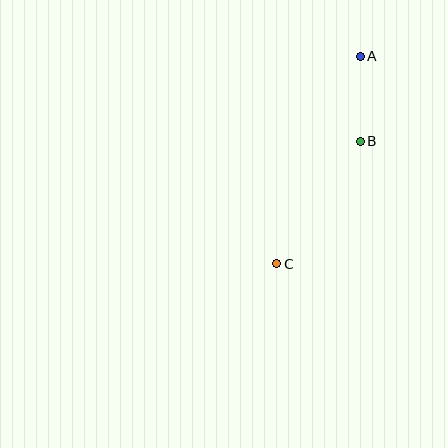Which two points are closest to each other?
Points A and B are closest to each other.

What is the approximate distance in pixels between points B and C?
The distance between B and C is approximately 148 pixels.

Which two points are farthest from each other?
Points A and C are farthest from each other.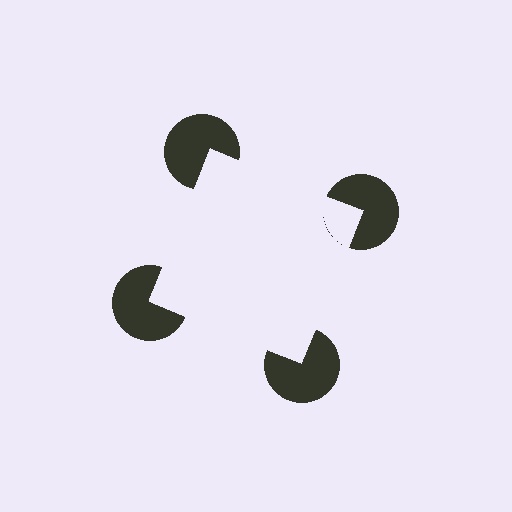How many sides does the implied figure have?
4 sides.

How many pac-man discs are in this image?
There are 4 — one at each vertex of the illusory square.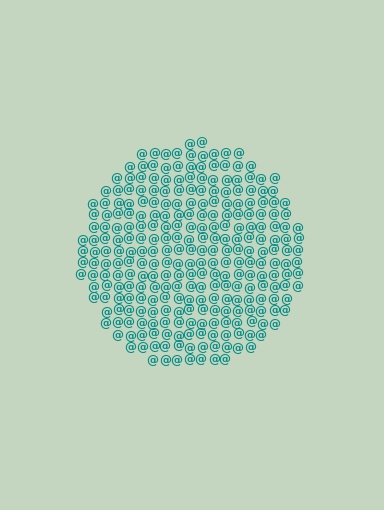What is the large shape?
The large shape is a circle.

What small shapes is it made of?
It is made of small at signs.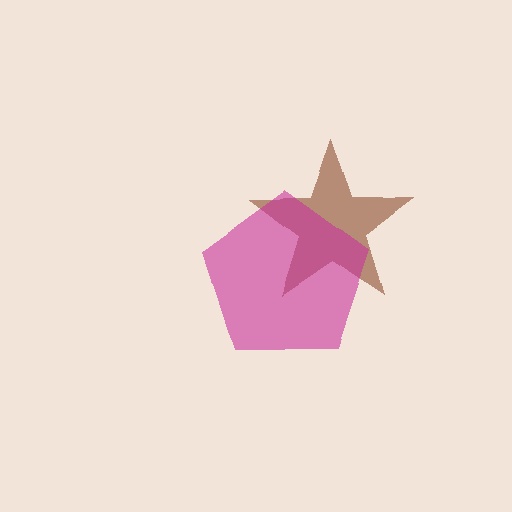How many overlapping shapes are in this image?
There are 2 overlapping shapes in the image.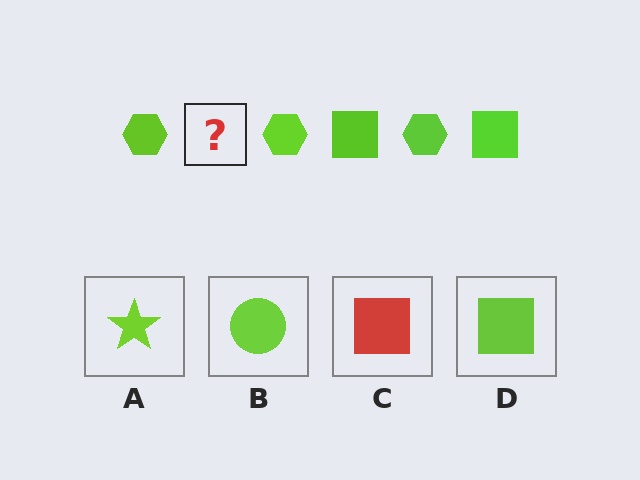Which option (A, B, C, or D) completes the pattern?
D.